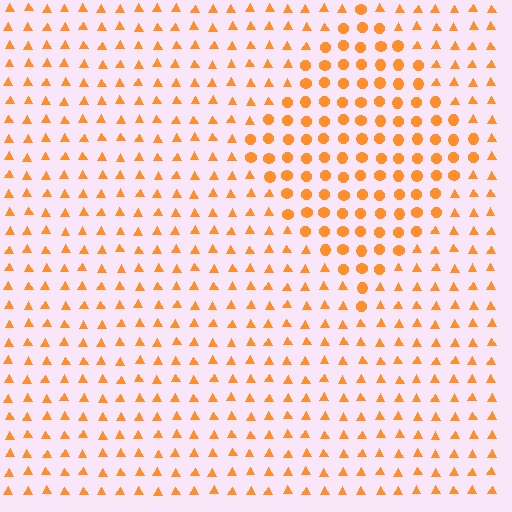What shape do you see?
I see a diamond.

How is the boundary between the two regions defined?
The boundary is defined by a change in element shape: circles inside vs. triangles outside. All elements share the same color and spacing.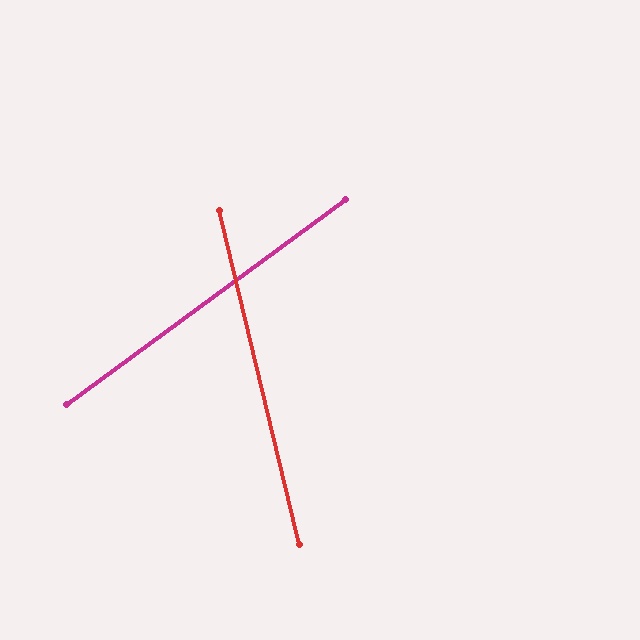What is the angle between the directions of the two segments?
Approximately 67 degrees.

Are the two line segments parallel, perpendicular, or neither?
Neither parallel nor perpendicular — they differ by about 67°.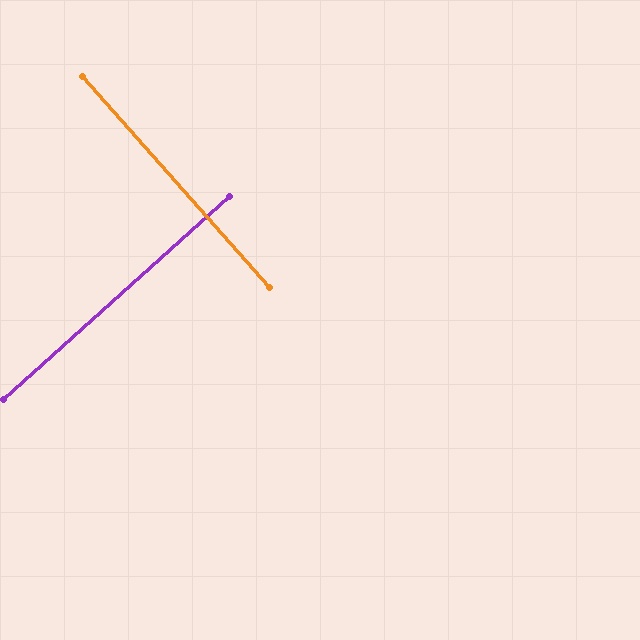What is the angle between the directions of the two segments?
Approximately 89 degrees.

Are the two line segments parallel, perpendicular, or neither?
Perpendicular — they meet at approximately 89°.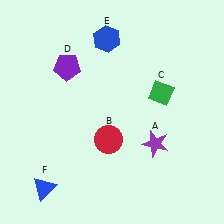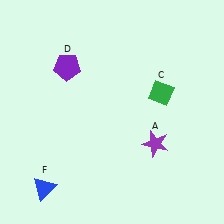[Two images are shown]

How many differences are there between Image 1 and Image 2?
There are 2 differences between the two images.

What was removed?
The blue hexagon (E), the red circle (B) were removed in Image 2.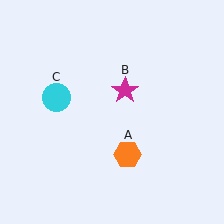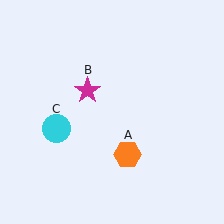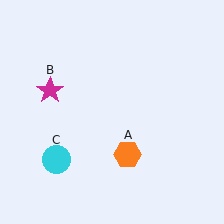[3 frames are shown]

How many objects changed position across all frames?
2 objects changed position: magenta star (object B), cyan circle (object C).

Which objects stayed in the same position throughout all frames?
Orange hexagon (object A) remained stationary.